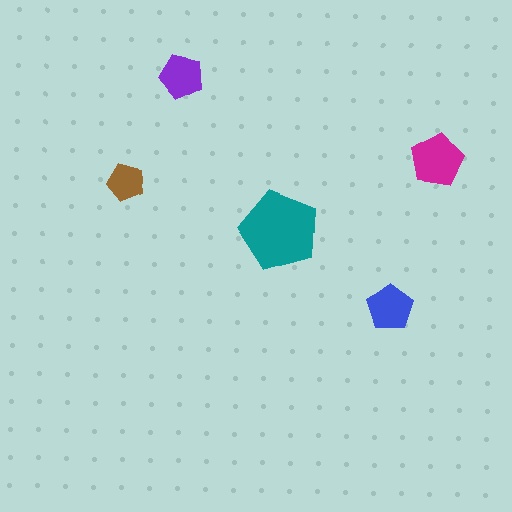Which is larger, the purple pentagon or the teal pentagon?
The teal one.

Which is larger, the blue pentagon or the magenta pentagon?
The magenta one.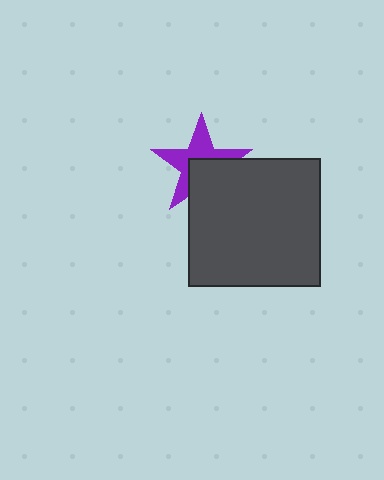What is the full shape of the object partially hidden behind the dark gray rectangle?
The partially hidden object is a purple star.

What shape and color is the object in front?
The object in front is a dark gray rectangle.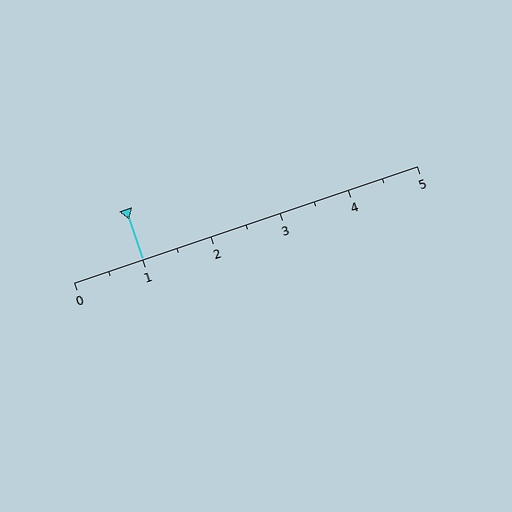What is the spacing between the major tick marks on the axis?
The major ticks are spaced 1 apart.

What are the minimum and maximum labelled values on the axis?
The axis runs from 0 to 5.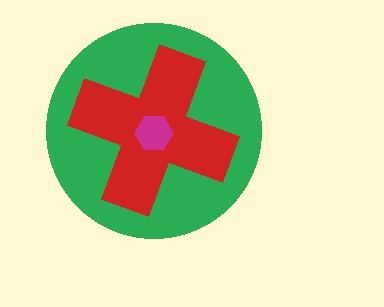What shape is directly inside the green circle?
The red cross.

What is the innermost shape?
The magenta hexagon.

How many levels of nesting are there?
3.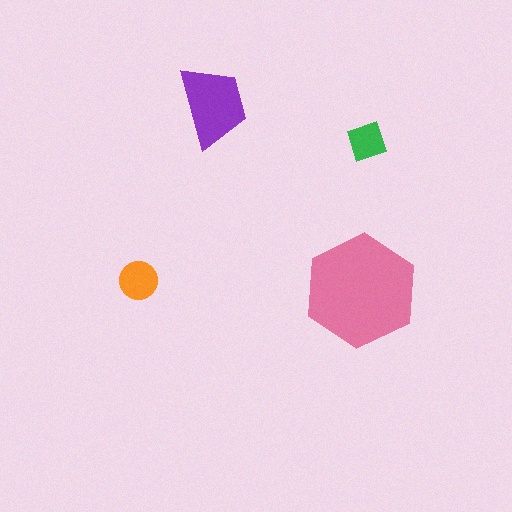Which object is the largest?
The pink hexagon.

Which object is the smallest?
The green square.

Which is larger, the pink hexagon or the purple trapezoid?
The pink hexagon.